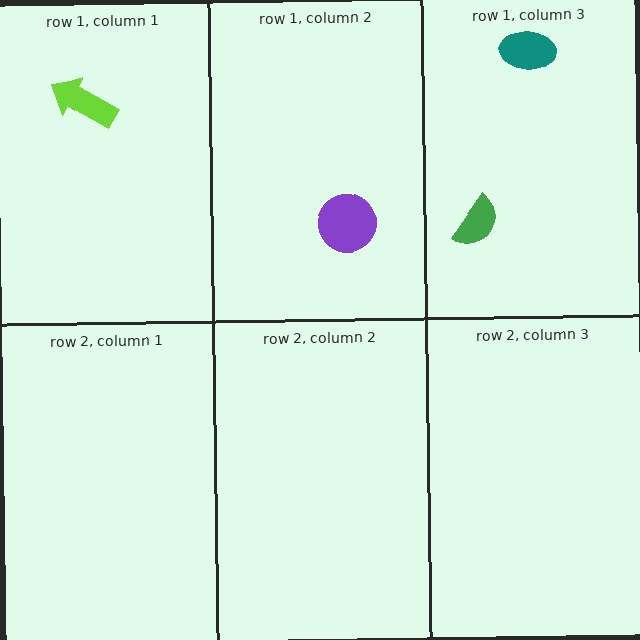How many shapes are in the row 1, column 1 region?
1.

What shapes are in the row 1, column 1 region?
The lime arrow.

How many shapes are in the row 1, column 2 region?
1.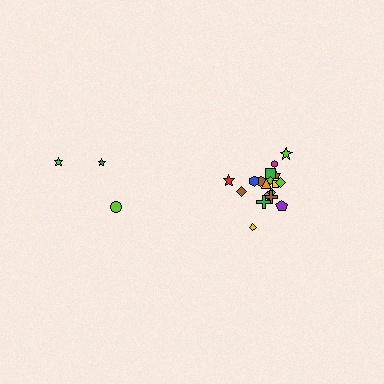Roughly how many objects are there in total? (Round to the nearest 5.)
Roughly 20 objects in total.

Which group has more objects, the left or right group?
The right group.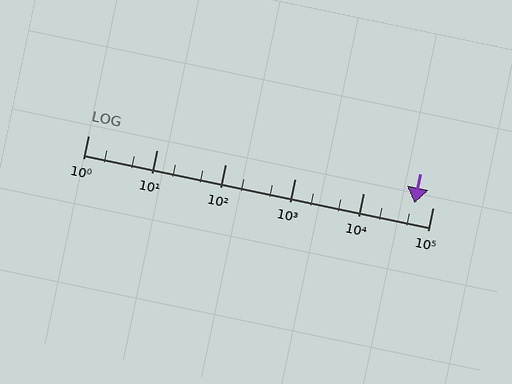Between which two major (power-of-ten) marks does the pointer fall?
The pointer is between 10000 and 100000.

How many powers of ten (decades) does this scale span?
The scale spans 5 decades, from 1 to 100000.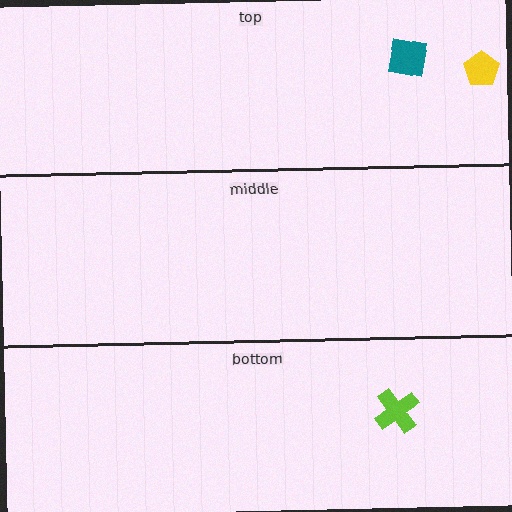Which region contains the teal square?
The top region.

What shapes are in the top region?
The yellow pentagon, the teal square.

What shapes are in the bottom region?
The lime cross.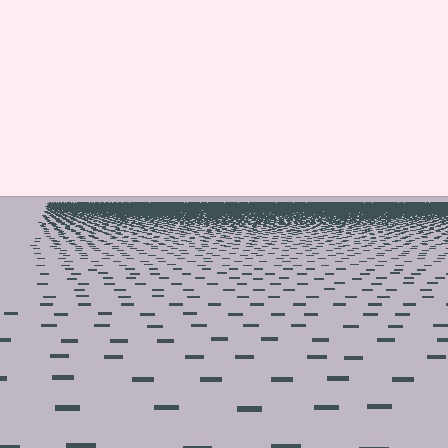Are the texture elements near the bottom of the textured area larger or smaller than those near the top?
Larger. Near the bottom, elements are closer to the viewer and appear at a bigger on-screen size.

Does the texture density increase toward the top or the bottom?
Density increases toward the top.